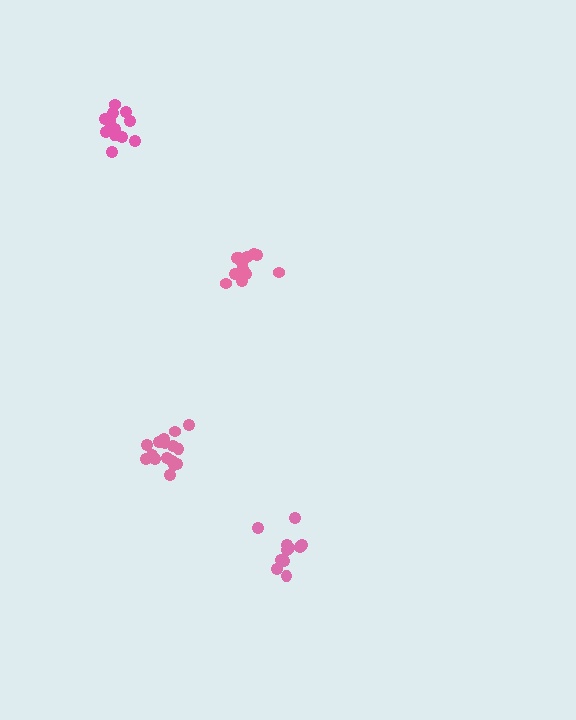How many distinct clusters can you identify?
There are 4 distinct clusters.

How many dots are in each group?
Group 1: 16 dots, Group 2: 11 dots, Group 3: 12 dots, Group 4: 15 dots (54 total).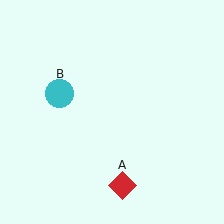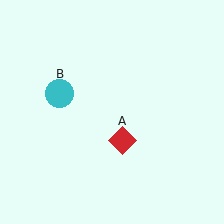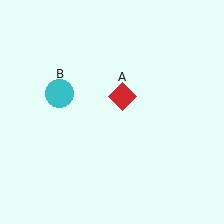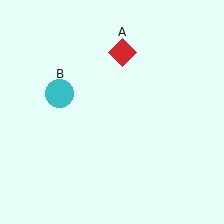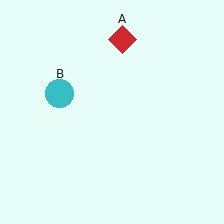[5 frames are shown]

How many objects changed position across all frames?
1 object changed position: red diamond (object A).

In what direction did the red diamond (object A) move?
The red diamond (object A) moved up.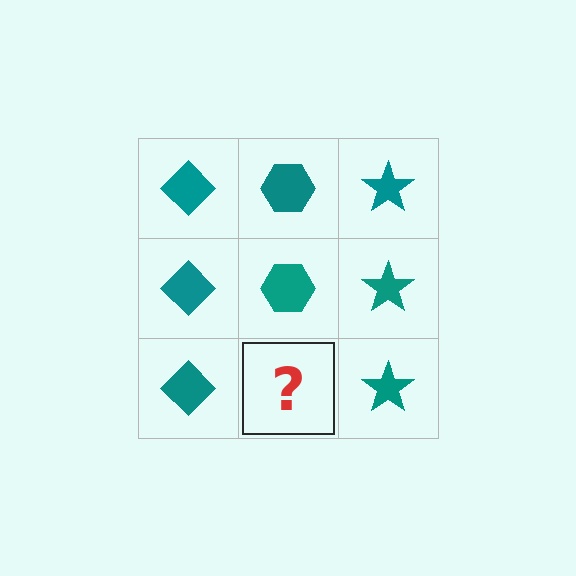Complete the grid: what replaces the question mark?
The question mark should be replaced with a teal hexagon.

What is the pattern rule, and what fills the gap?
The rule is that each column has a consistent shape. The gap should be filled with a teal hexagon.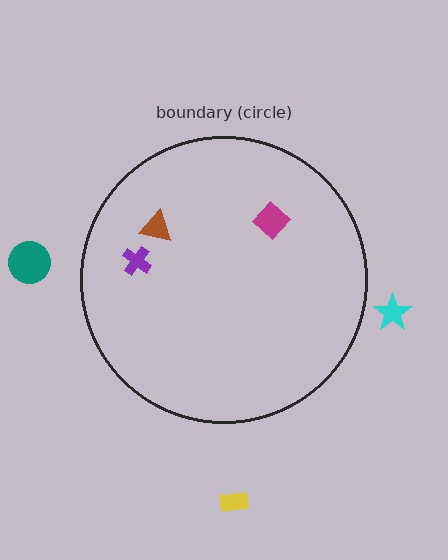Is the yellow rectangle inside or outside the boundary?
Outside.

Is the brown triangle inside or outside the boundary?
Inside.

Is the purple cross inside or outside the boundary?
Inside.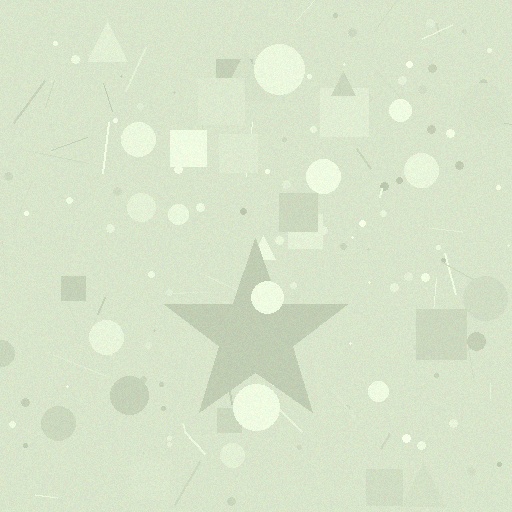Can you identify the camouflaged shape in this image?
The camouflaged shape is a star.